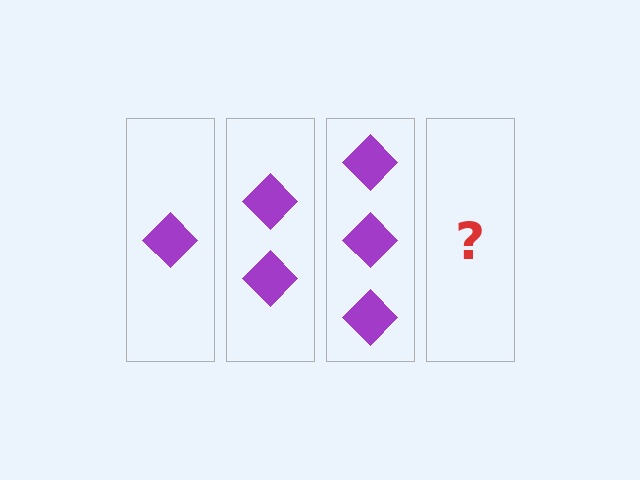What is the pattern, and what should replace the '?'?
The pattern is that each step adds one more diamond. The '?' should be 4 diamonds.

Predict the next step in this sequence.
The next step is 4 diamonds.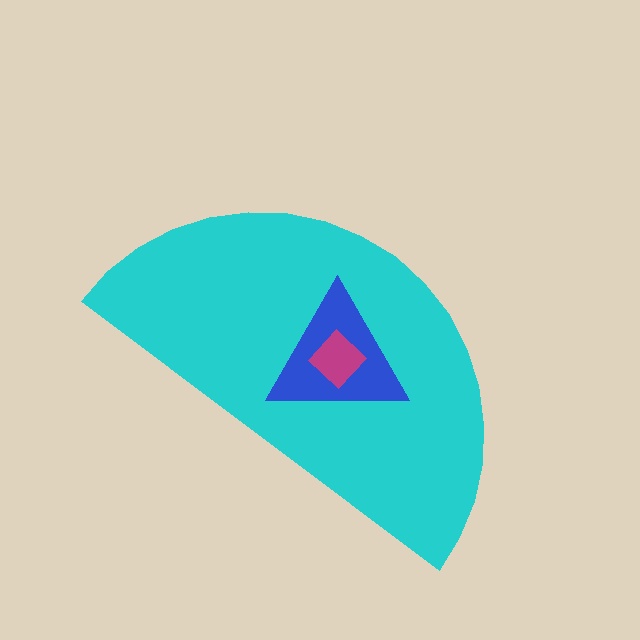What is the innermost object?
The magenta diamond.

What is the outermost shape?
The cyan semicircle.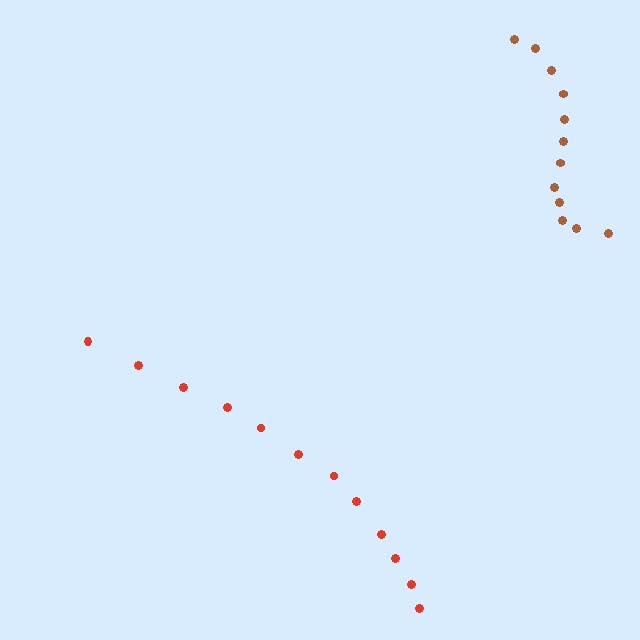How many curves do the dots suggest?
There are 2 distinct paths.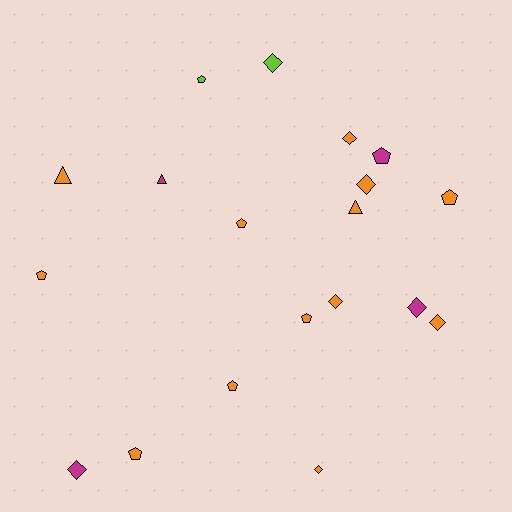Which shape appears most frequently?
Pentagon, with 8 objects.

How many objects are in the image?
There are 19 objects.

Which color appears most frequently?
Orange, with 13 objects.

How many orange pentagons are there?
There are 6 orange pentagons.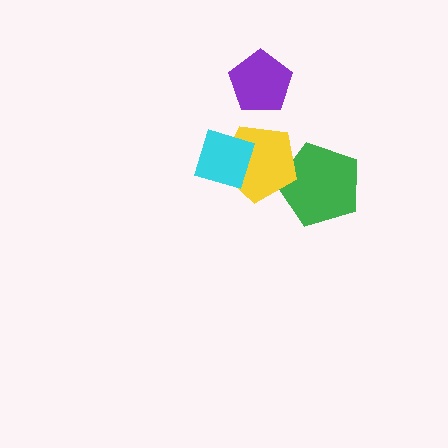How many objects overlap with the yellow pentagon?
2 objects overlap with the yellow pentagon.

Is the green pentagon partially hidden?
Yes, it is partially covered by another shape.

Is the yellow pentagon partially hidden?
Yes, it is partially covered by another shape.